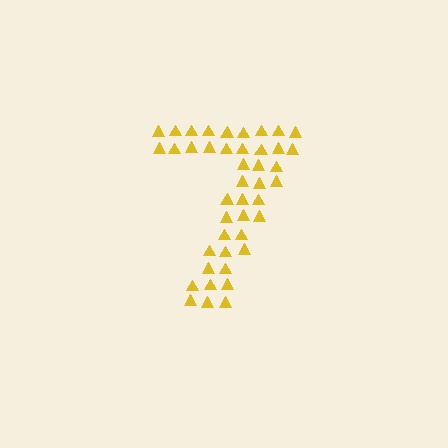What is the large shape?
The large shape is the digit 7.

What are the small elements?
The small elements are triangles.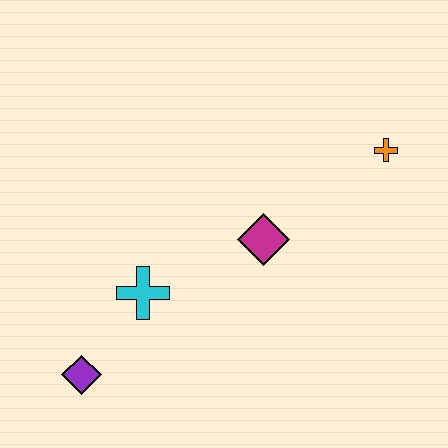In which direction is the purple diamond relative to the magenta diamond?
The purple diamond is to the left of the magenta diamond.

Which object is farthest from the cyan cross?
The orange cross is farthest from the cyan cross.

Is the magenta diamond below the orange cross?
Yes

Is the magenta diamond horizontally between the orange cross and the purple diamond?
Yes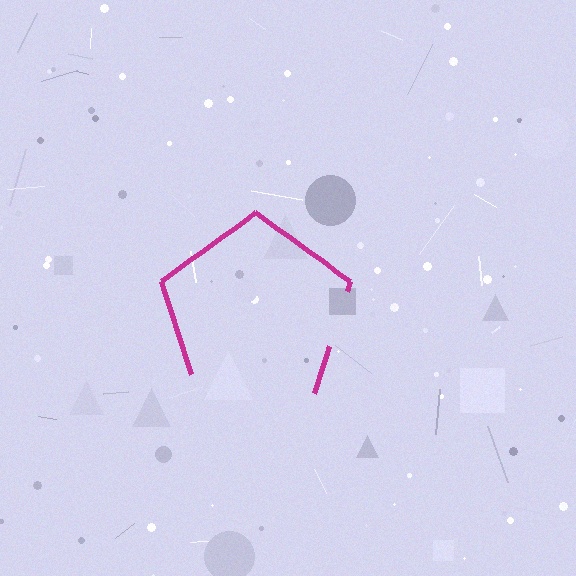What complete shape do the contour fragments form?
The contour fragments form a pentagon.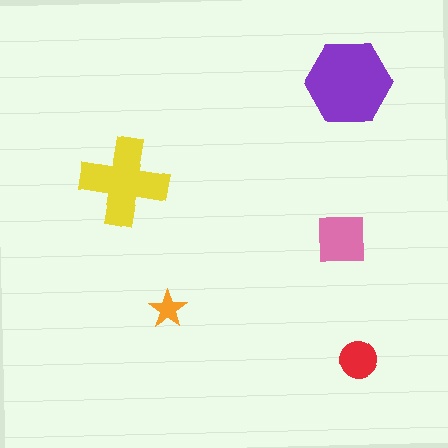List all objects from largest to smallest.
The purple hexagon, the yellow cross, the pink square, the red circle, the orange star.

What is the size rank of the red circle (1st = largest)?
4th.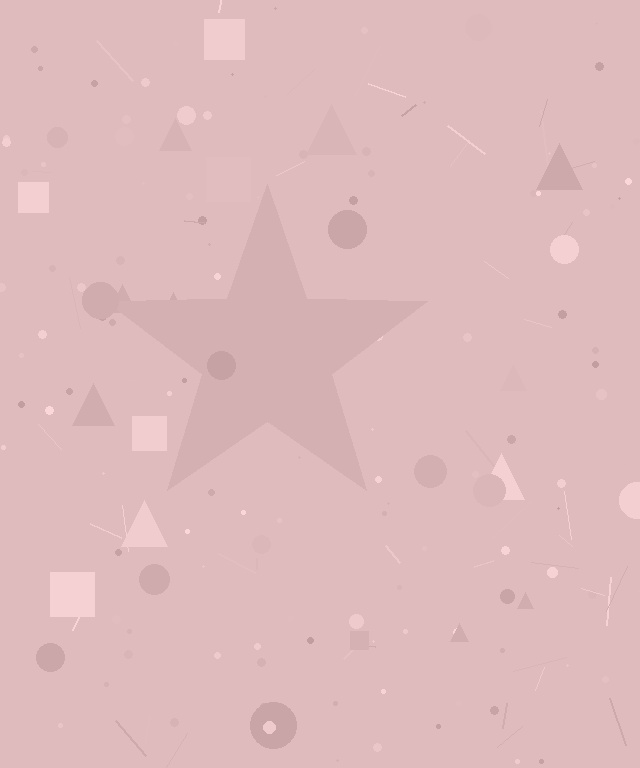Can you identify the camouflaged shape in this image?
The camouflaged shape is a star.